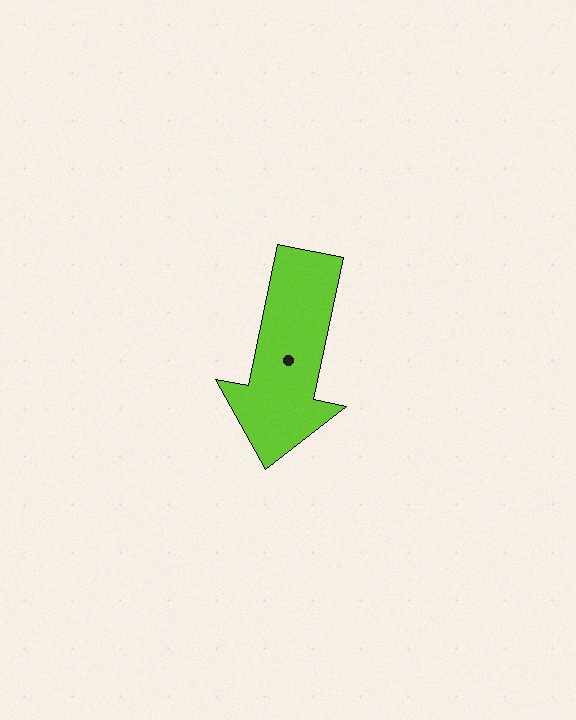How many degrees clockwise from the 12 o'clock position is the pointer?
Approximately 192 degrees.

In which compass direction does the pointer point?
South.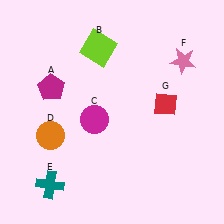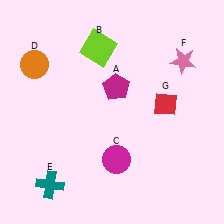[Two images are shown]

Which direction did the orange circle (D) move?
The orange circle (D) moved up.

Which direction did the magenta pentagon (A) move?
The magenta pentagon (A) moved right.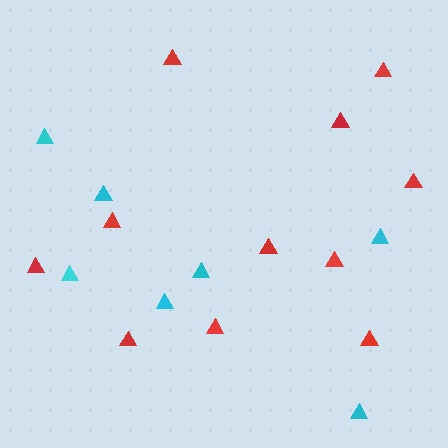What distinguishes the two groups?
There are 2 groups: one group of cyan triangles (7) and one group of red triangles (11).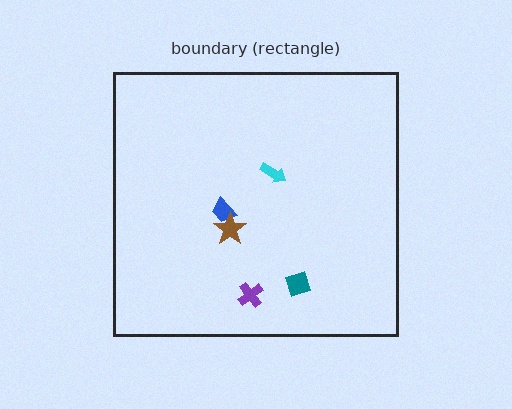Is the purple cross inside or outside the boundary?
Inside.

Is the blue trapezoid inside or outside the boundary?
Inside.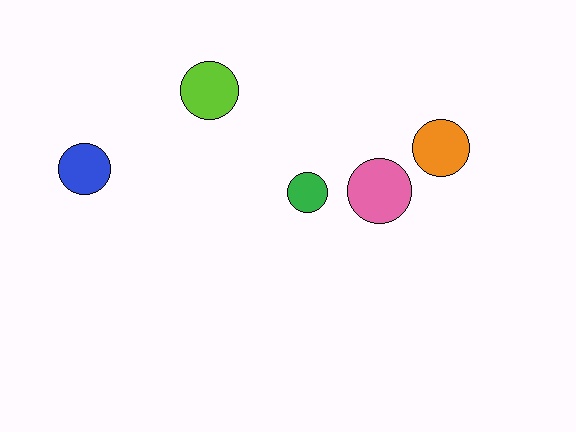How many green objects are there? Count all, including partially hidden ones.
There is 1 green object.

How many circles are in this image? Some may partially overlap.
There are 5 circles.